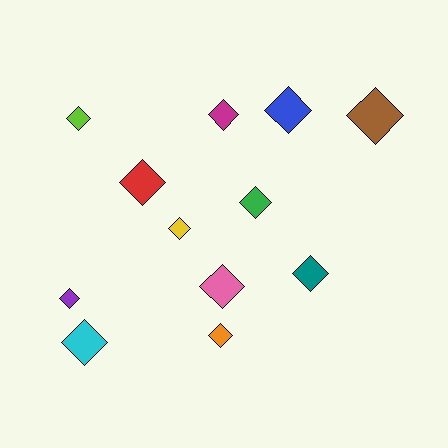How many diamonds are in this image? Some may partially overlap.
There are 12 diamonds.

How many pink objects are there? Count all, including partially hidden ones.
There is 1 pink object.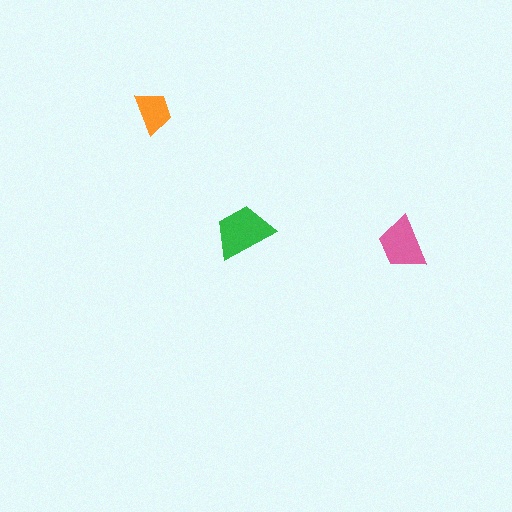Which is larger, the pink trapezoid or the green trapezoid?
The green one.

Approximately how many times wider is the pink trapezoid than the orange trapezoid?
About 1.5 times wider.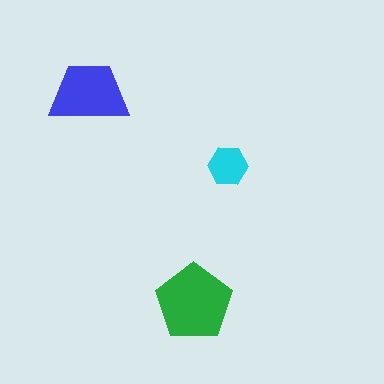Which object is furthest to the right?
The cyan hexagon is rightmost.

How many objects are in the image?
There are 3 objects in the image.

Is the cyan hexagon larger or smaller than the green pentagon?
Smaller.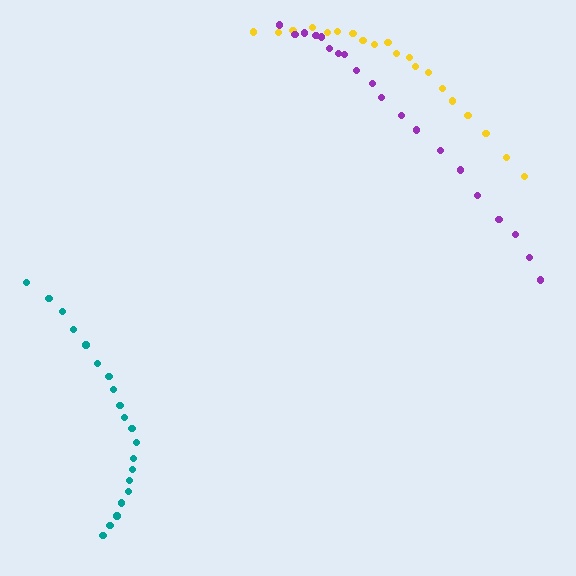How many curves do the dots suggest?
There are 3 distinct paths.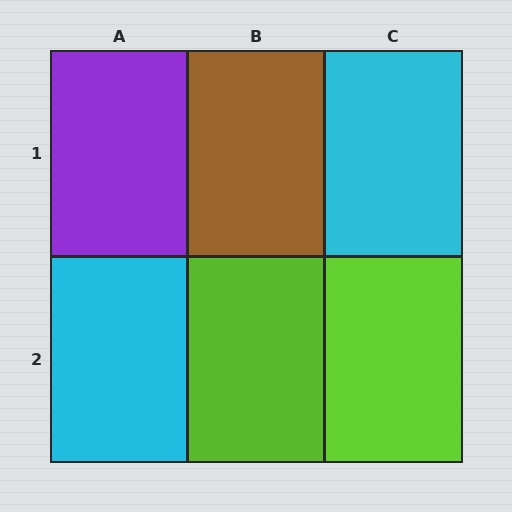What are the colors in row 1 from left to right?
Purple, brown, cyan.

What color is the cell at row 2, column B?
Lime.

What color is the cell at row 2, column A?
Cyan.